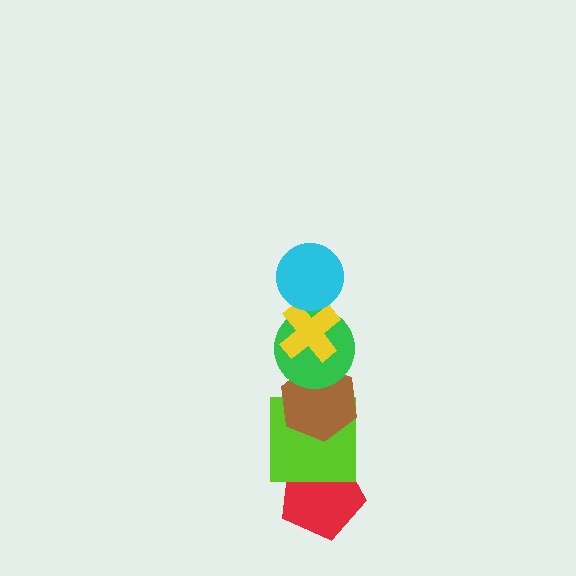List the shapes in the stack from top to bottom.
From top to bottom: the cyan circle, the yellow cross, the green circle, the brown hexagon, the lime square, the red pentagon.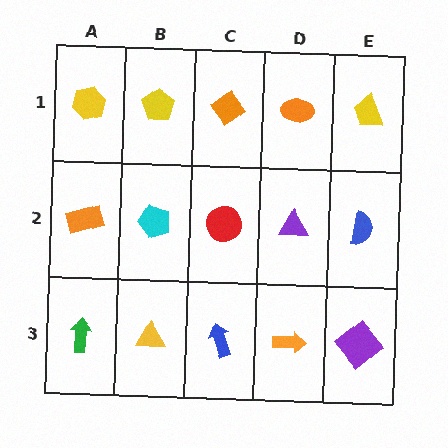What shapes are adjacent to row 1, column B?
A cyan pentagon (row 2, column B), a yellow hexagon (row 1, column A), an orange diamond (row 1, column C).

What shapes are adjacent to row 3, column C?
A red circle (row 2, column C), a yellow triangle (row 3, column B), an orange arrow (row 3, column D).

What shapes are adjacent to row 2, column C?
An orange diamond (row 1, column C), a blue arrow (row 3, column C), a cyan pentagon (row 2, column B), a purple triangle (row 2, column D).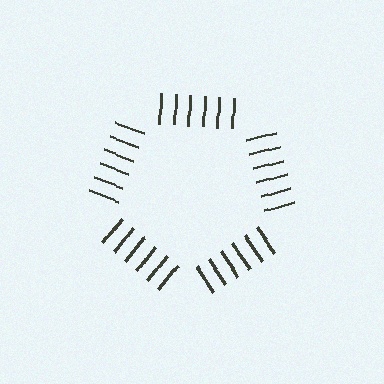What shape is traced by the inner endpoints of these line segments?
An illusory pentagon — the line segments terminate on its edges but no continuous stroke is drawn.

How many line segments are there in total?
30 — 6 along each of the 5 edges.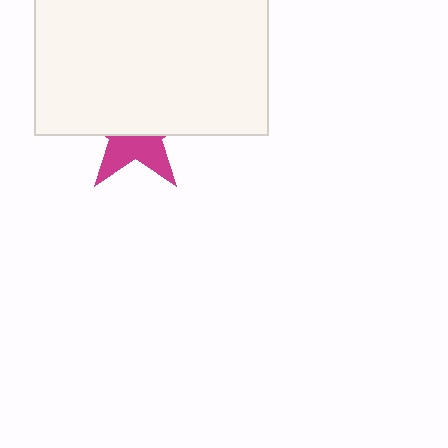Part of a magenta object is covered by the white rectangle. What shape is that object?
It is a star.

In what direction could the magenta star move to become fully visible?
The magenta star could move down. That would shift it out from behind the white rectangle entirely.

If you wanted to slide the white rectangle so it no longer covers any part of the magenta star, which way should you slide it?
Slide it up — that is the most direct way to separate the two shapes.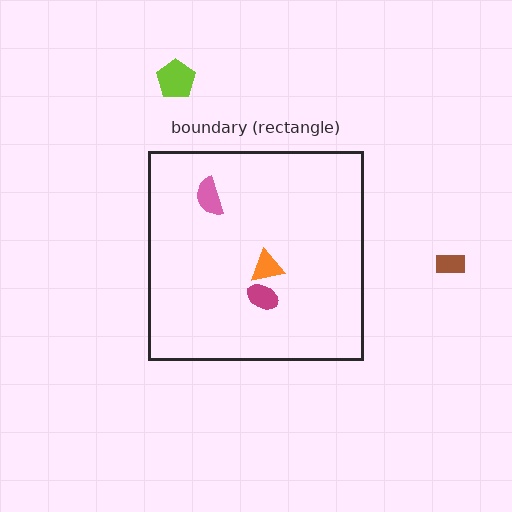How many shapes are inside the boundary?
3 inside, 2 outside.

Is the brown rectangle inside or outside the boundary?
Outside.